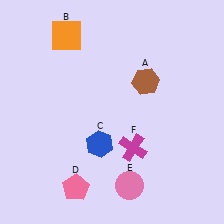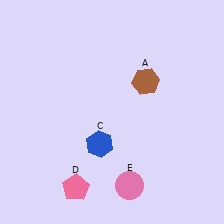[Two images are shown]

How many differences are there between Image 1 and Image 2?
There are 2 differences between the two images.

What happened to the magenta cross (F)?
The magenta cross (F) was removed in Image 2. It was in the bottom-right area of Image 1.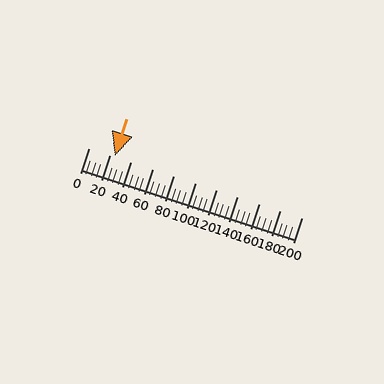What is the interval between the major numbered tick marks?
The major tick marks are spaced 20 units apart.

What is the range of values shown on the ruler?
The ruler shows values from 0 to 200.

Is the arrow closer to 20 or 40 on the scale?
The arrow is closer to 20.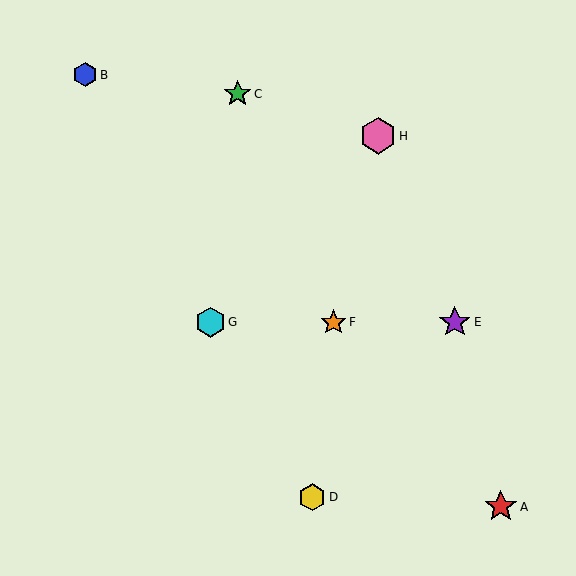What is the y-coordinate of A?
Object A is at y≈507.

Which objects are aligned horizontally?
Objects E, F, G are aligned horizontally.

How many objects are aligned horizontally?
3 objects (E, F, G) are aligned horizontally.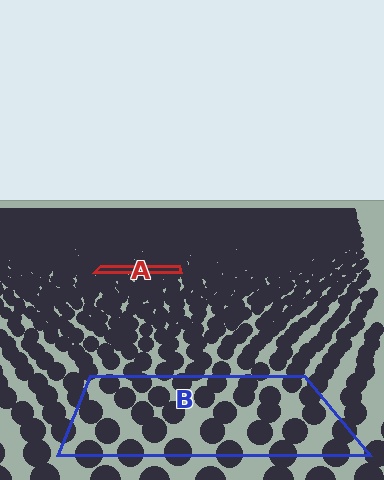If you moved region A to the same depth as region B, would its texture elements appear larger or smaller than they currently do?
They would appear larger. At a closer depth, the same texture elements are projected at a bigger on-screen size.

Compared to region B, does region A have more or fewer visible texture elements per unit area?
Region A has more texture elements per unit area — they are packed more densely because it is farther away.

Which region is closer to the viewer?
Region B is closer. The texture elements there are larger and more spread out.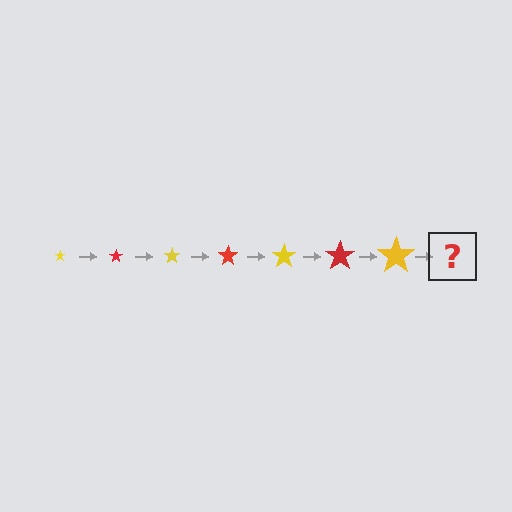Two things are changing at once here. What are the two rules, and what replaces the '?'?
The two rules are that the star grows larger each step and the color cycles through yellow and red. The '?' should be a red star, larger than the previous one.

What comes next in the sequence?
The next element should be a red star, larger than the previous one.